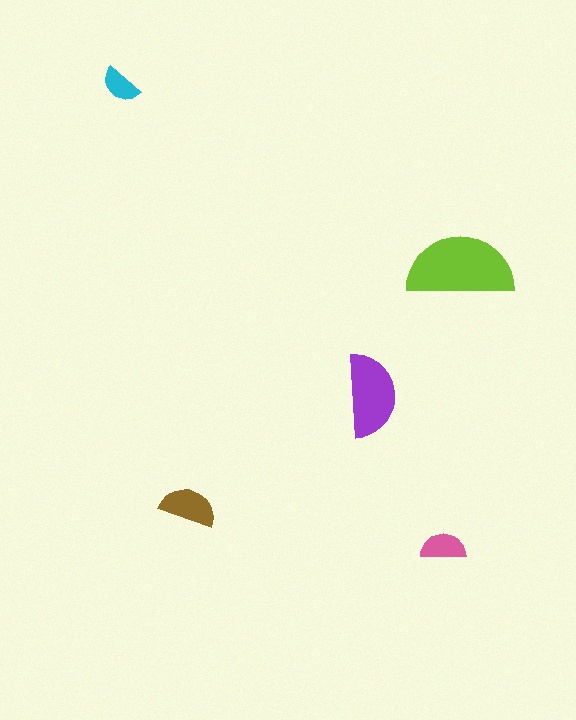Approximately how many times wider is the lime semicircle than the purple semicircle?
About 1.5 times wider.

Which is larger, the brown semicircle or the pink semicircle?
The brown one.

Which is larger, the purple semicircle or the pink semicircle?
The purple one.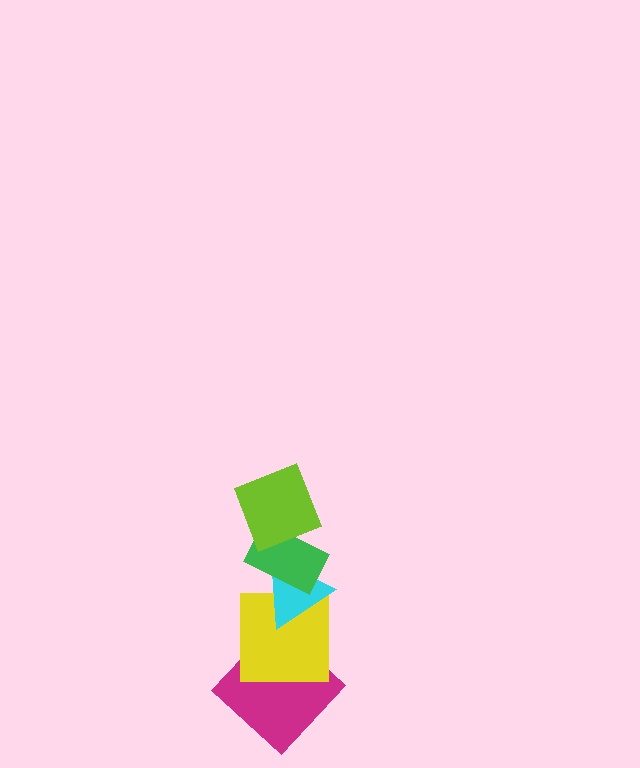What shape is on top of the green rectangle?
The lime square is on top of the green rectangle.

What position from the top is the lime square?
The lime square is 1st from the top.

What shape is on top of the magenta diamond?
The yellow square is on top of the magenta diamond.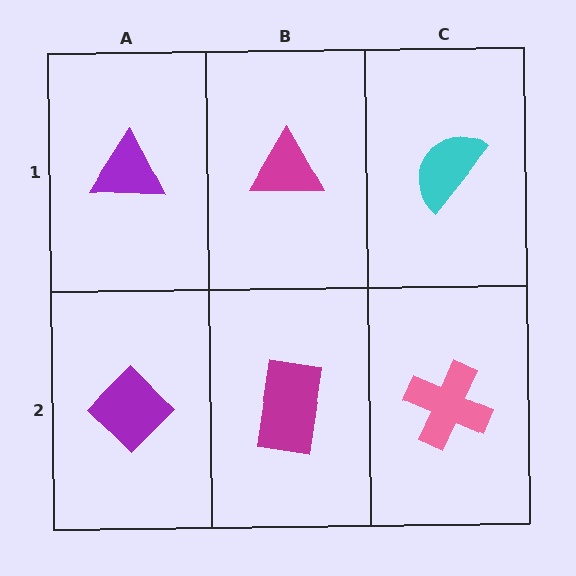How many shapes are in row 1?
3 shapes.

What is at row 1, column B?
A magenta triangle.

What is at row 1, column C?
A cyan semicircle.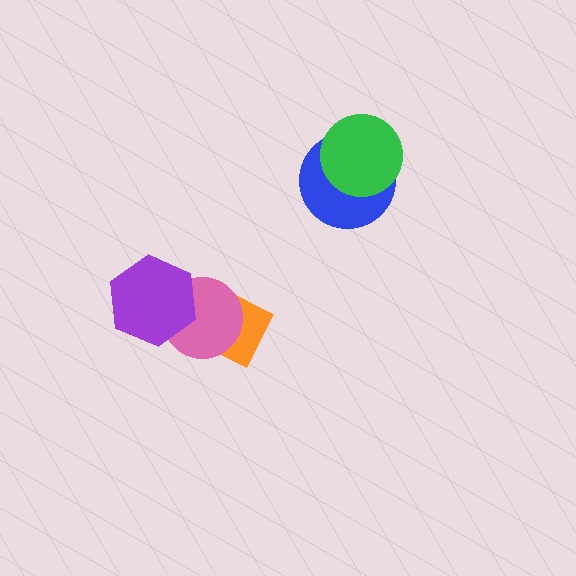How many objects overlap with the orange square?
1 object overlaps with the orange square.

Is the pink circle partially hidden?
Yes, it is partially covered by another shape.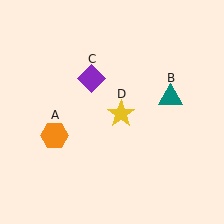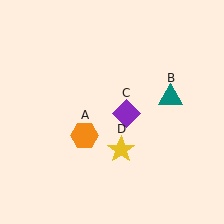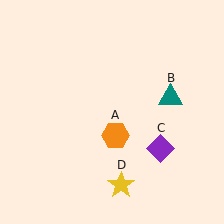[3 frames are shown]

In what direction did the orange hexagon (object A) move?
The orange hexagon (object A) moved right.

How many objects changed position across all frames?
3 objects changed position: orange hexagon (object A), purple diamond (object C), yellow star (object D).